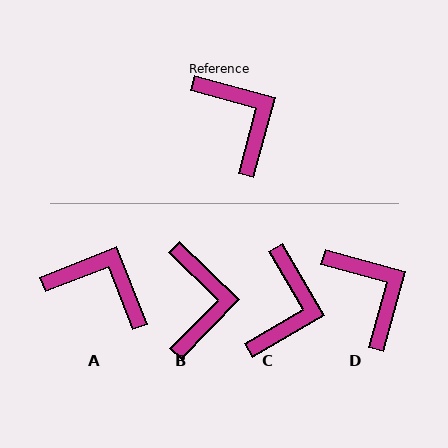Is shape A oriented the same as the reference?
No, it is off by about 37 degrees.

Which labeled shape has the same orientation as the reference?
D.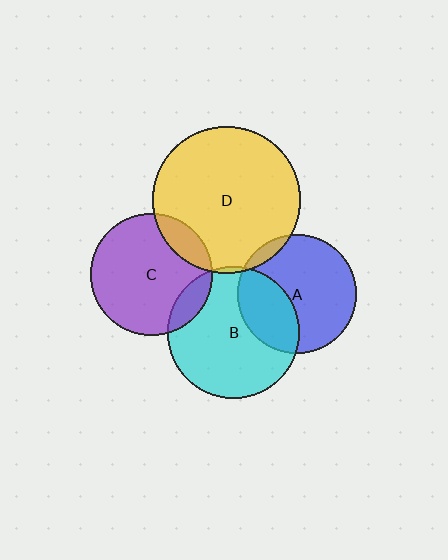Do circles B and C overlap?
Yes.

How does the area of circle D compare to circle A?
Approximately 1.5 times.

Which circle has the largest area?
Circle D (yellow).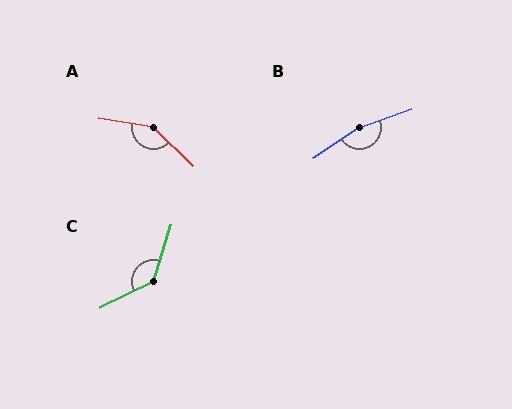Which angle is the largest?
B, at approximately 166 degrees.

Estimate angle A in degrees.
Approximately 145 degrees.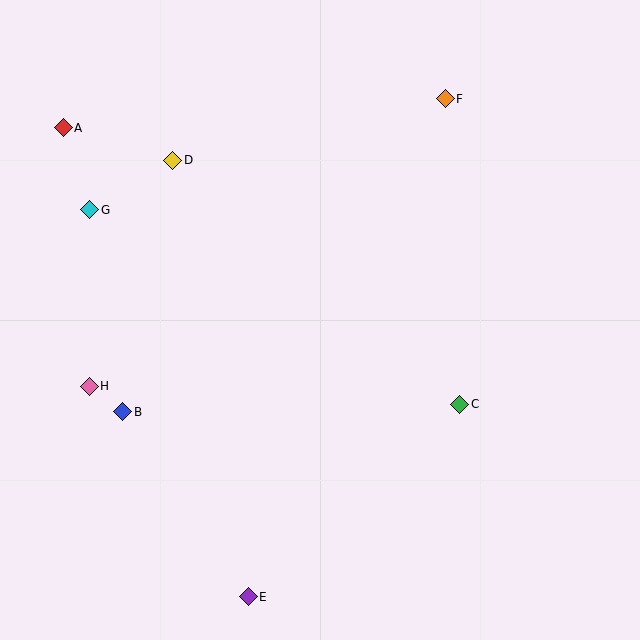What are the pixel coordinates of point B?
Point B is at (123, 412).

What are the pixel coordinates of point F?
Point F is at (445, 99).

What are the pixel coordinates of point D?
Point D is at (173, 160).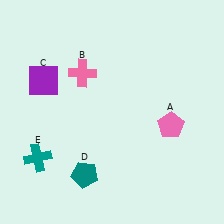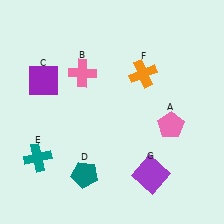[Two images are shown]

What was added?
An orange cross (F), a purple square (G) were added in Image 2.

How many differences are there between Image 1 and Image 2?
There are 2 differences between the two images.